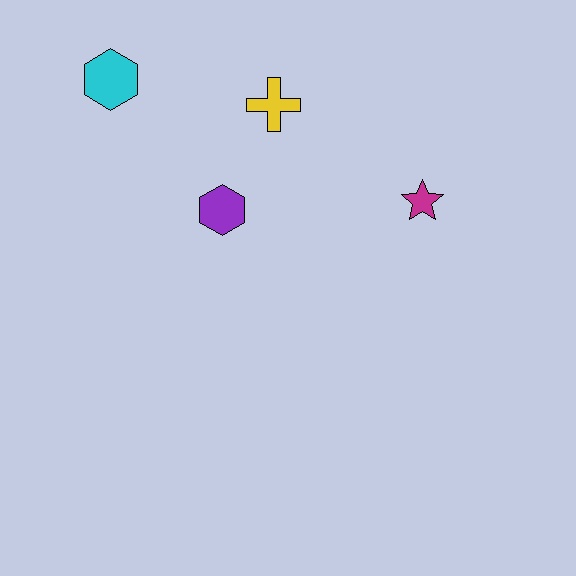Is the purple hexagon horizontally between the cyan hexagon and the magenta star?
Yes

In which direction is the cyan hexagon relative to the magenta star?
The cyan hexagon is to the left of the magenta star.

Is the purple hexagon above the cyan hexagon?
No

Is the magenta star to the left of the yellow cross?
No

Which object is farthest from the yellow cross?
The magenta star is farthest from the yellow cross.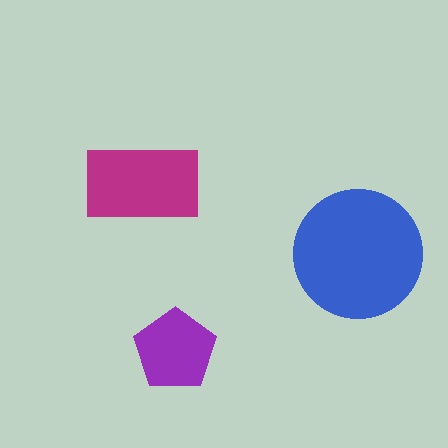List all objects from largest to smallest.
The blue circle, the magenta rectangle, the purple pentagon.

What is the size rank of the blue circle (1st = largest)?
1st.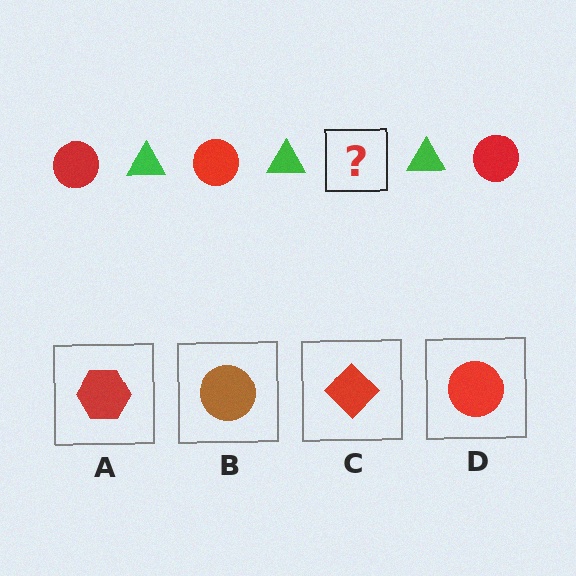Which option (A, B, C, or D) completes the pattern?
D.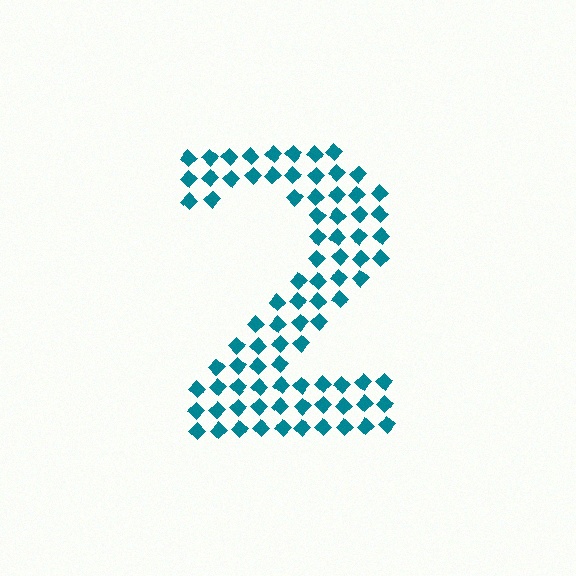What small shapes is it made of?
It is made of small diamonds.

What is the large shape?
The large shape is the digit 2.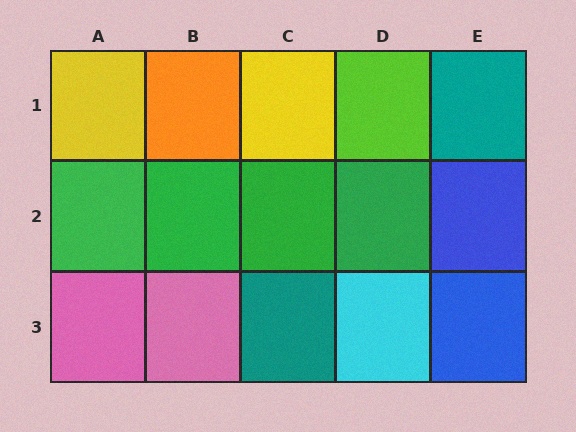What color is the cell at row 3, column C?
Teal.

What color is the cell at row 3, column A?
Pink.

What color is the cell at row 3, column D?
Cyan.